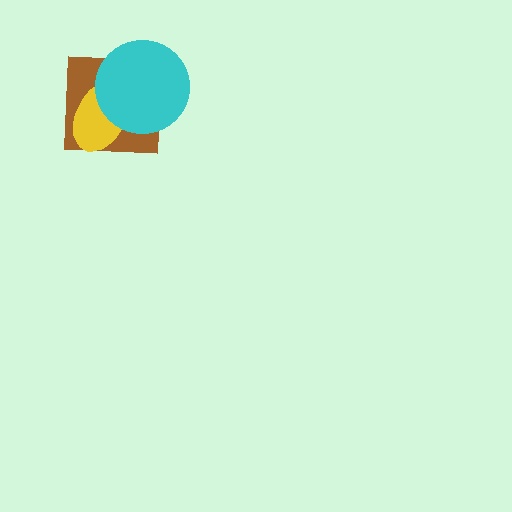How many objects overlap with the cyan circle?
2 objects overlap with the cyan circle.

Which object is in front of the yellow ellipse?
The cyan circle is in front of the yellow ellipse.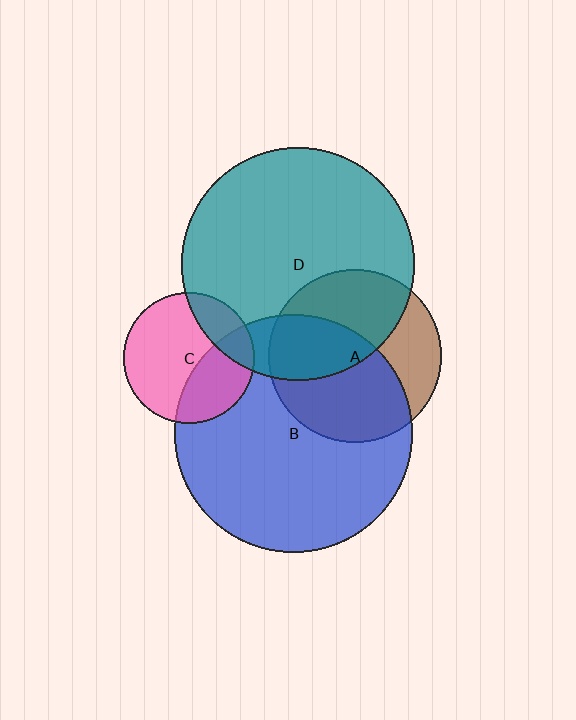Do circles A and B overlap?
Yes.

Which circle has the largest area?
Circle B (blue).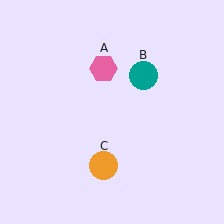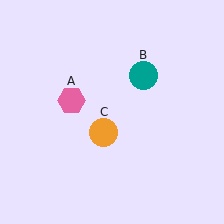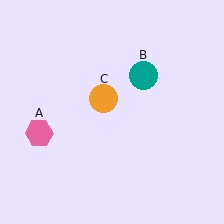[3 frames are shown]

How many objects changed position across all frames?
2 objects changed position: pink hexagon (object A), orange circle (object C).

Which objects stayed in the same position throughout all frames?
Teal circle (object B) remained stationary.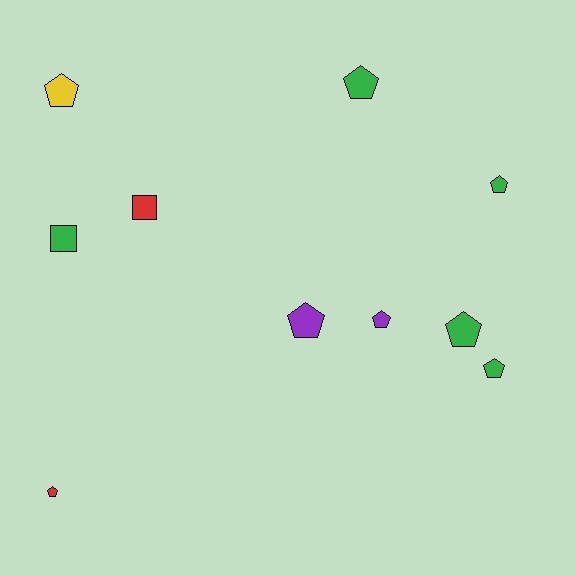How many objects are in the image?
There are 10 objects.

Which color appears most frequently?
Green, with 5 objects.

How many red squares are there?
There is 1 red square.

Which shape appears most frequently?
Pentagon, with 8 objects.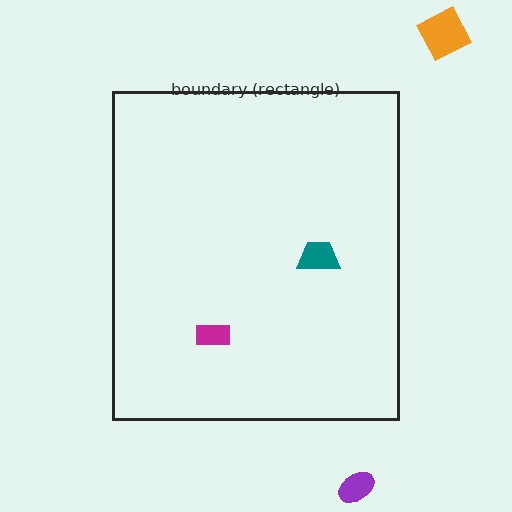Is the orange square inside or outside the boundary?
Outside.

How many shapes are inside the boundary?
2 inside, 2 outside.